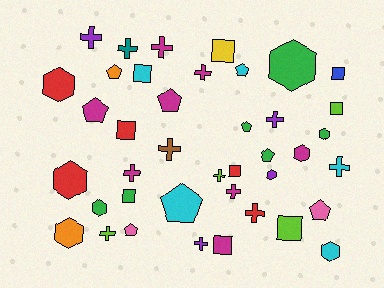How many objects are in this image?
There are 40 objects.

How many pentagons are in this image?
There are 9 pentagons.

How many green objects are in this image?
There are 6 green objects.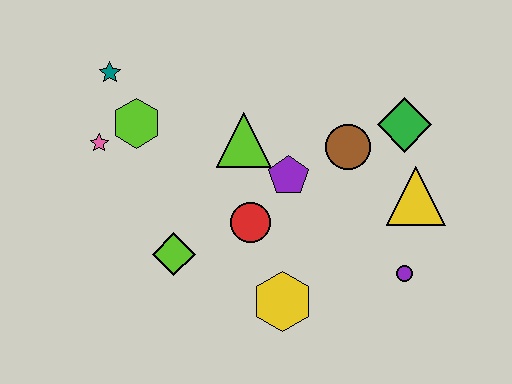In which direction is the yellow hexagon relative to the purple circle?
The yellow hexagon is to the left of the purple circle.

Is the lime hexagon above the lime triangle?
Yes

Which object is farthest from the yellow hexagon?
The teal star is farthest from the yellow hexagon.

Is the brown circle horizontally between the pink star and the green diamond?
Yes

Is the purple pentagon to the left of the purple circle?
Yes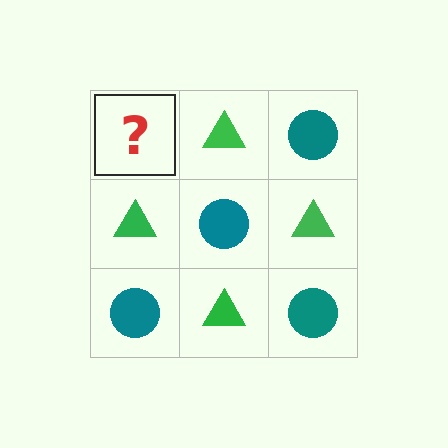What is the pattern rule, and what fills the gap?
The rule is that it alternates teal circle and green triangle in a checkerboard pattern. The gap should be filled with a teal circle.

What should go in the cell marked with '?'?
The missing cell should contain a teal circle.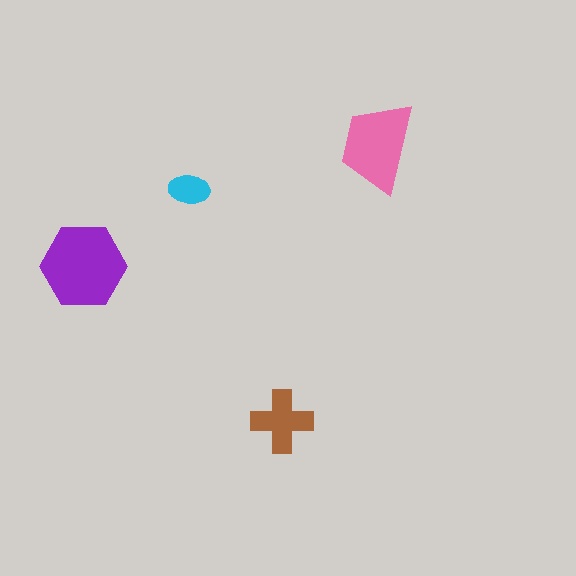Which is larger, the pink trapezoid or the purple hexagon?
The purple hexagon.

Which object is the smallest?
The cyan ellipse.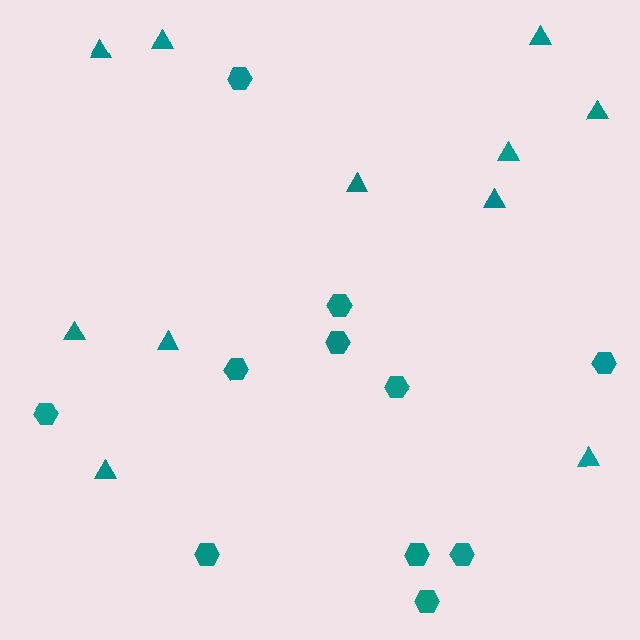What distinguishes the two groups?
There are 2 groups: one group of triangles (11) and one group of hexagons (11).